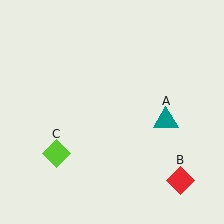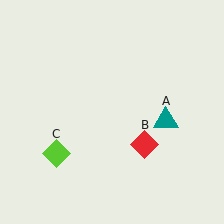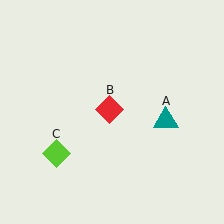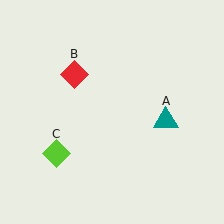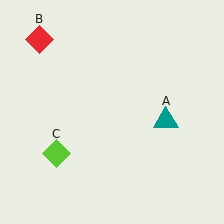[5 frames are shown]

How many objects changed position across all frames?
1 object changed position: red diamond (object B).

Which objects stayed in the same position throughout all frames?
Teal triangle (object A) and lime diamond (object C) remained stationary.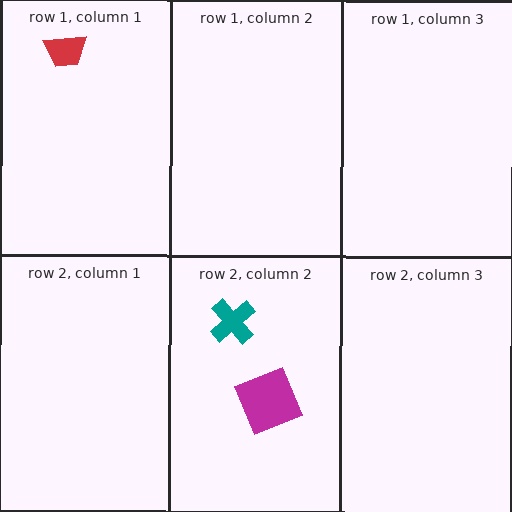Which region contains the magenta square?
The row 2, column 2 region.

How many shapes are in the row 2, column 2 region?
2.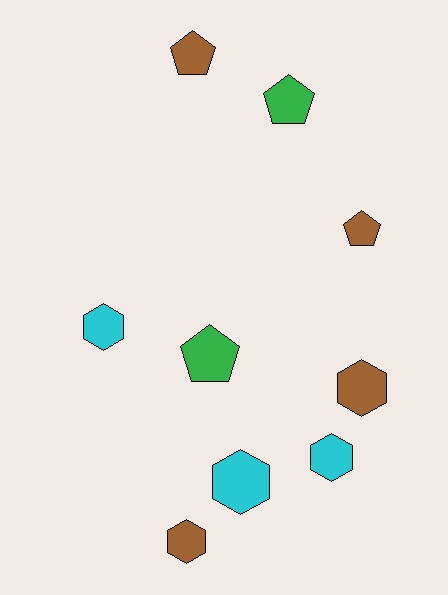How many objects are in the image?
There are 9 objects.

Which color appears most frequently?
Brown, with 4 objects.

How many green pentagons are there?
There are 2 green pentagons.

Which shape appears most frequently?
Hexagon, with 5 objects.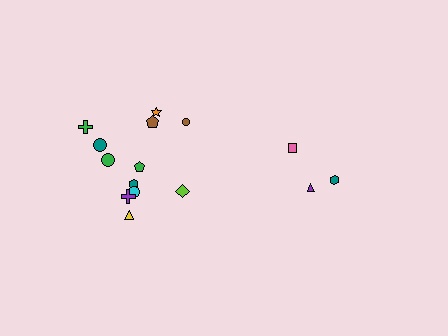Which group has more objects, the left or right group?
The left group.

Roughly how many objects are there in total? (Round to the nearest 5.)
Roughly 15 objects in total.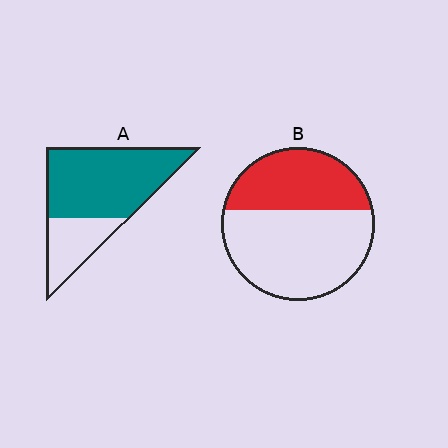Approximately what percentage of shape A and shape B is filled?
A is approximately 70% and B is approximately 40%.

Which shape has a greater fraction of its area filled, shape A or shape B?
Shape A.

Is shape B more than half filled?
No.